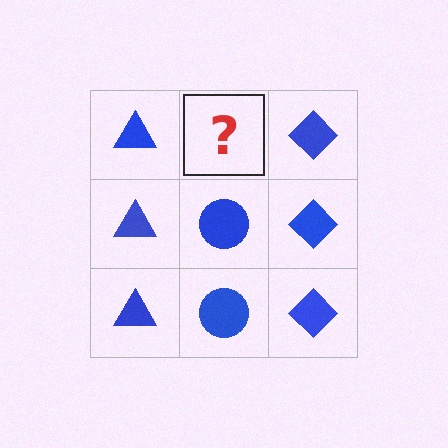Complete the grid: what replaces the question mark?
The question mark should be replaced with a blue circle.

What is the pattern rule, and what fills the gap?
The rule is that each column has a consistent shape. The gap should be filled with a blue circle.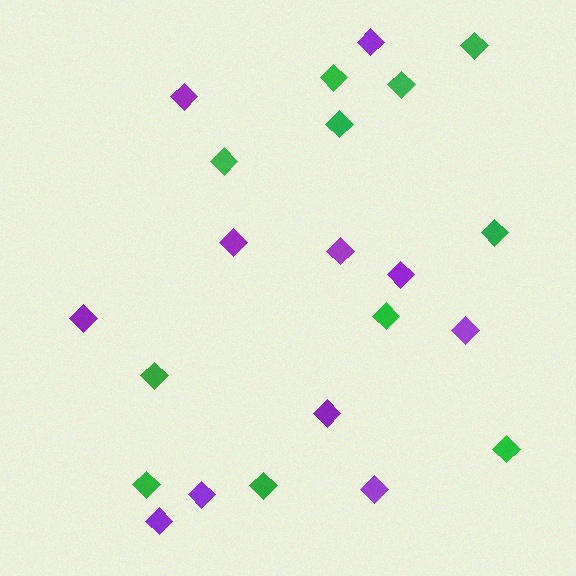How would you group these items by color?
There are 2 groups: one group of green diamonds (11) and one group of purple diamonds (11).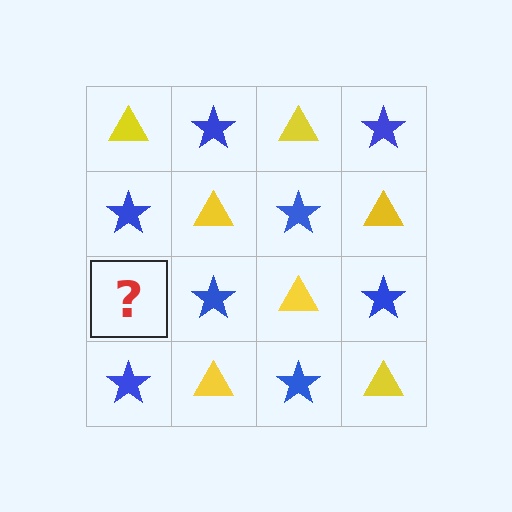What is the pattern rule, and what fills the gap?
The rule is that it alternates yellow triangle and blue star in a checkerboard pattern. The gap should be filled with a yellow triangle.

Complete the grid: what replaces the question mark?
The question mark should be replaced with a yellow triangle.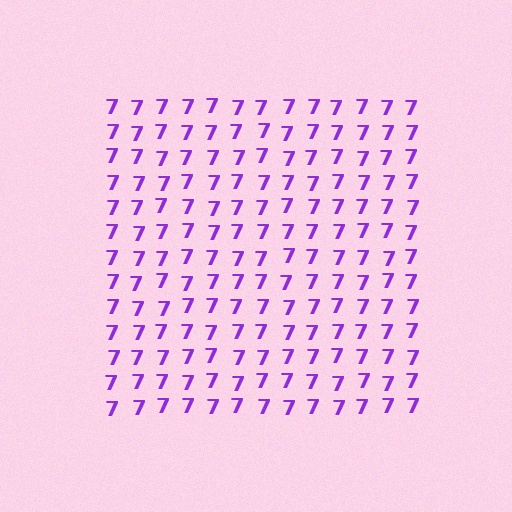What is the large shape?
The large shape is a square.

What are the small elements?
The small elements are digit 7's.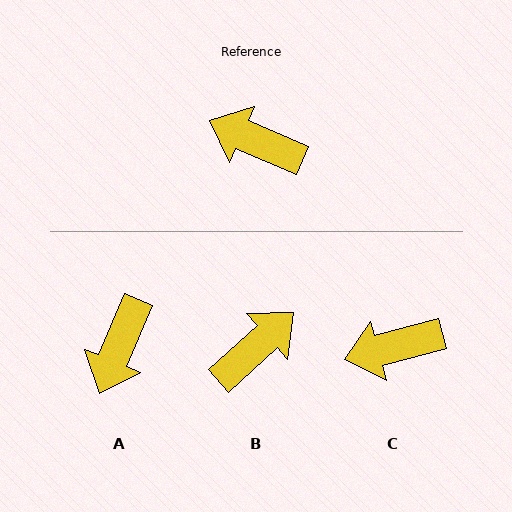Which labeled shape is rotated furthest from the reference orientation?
B, about 114 degrees away.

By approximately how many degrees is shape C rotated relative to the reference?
Approximately 39 degrees counter-clockwise.